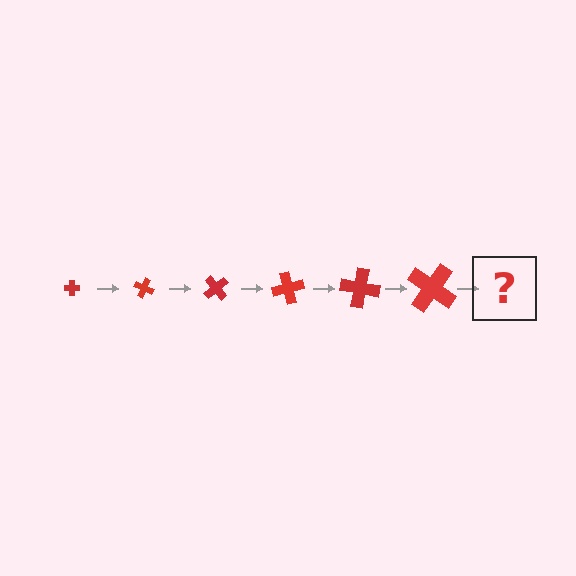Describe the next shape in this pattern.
It should be a cross, larger than the previous one and rotated 150 degrees from the start.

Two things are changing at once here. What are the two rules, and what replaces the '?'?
The two rules are that the cross grows larger each step and it rotates 25 degrees each step. The '?' should be a cross, larger than the previous one and rotated 150 degrees from the start.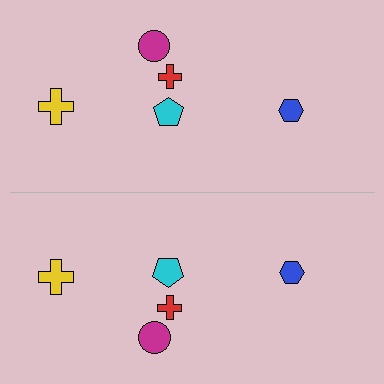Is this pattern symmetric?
Yes, this pattern has bilateral (reflection) symmetry.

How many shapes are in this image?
There are 10 shapes in this image.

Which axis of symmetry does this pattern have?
The pattern has a horizontal axis of symmetry running through the center of the image.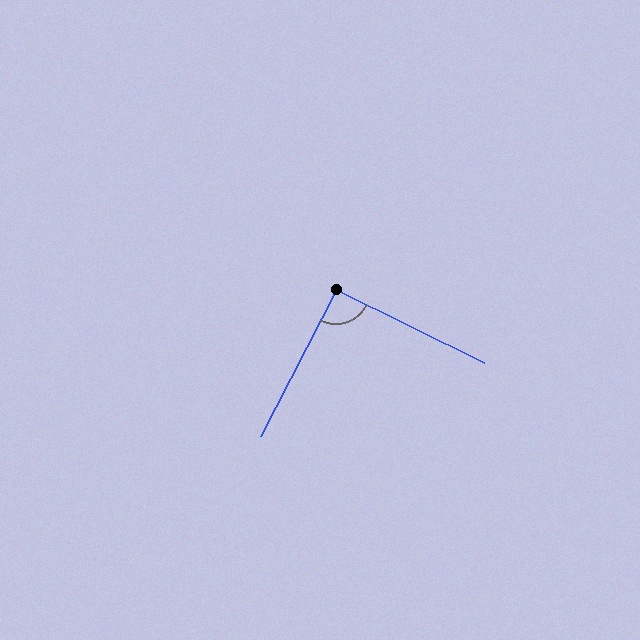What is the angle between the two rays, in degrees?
Approximately 91 degrees.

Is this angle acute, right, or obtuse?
It is approximately a right angle.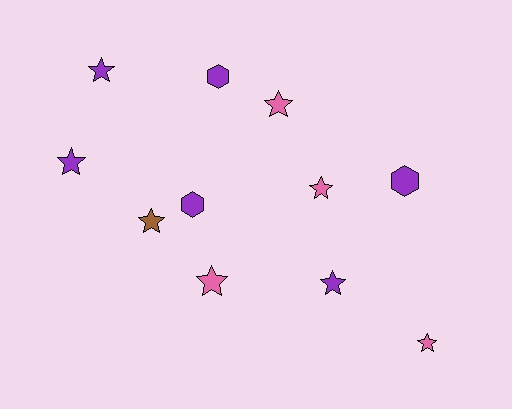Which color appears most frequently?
Purple, with 6 objects.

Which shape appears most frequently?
Star, with 8 objects.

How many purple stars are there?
There are 3 purple stars.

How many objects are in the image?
There are 11 objects.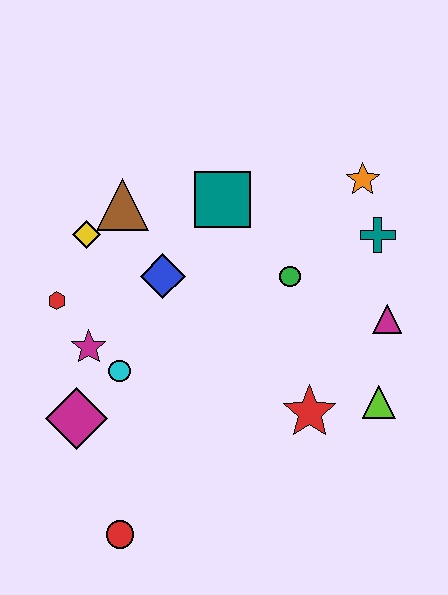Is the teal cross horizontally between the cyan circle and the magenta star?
No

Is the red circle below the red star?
Yes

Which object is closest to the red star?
The lime triangle is closest to the red star.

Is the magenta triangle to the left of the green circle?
No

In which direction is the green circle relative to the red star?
The green circle is above the red star.